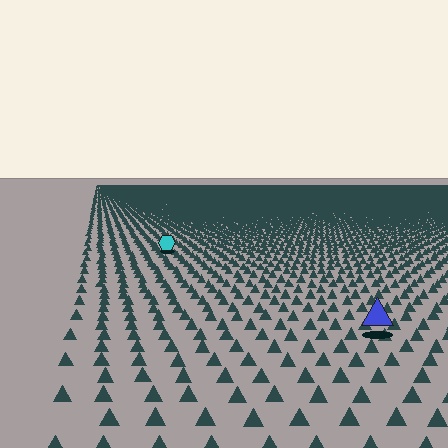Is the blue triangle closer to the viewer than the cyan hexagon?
Yes. The blue triangle is closer — you can tell from the texture gradient: the ground texture is coarser near it.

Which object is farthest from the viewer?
The cyan hexagon is farthest from the viewer. It appears smaller and the ground texture around it is denser.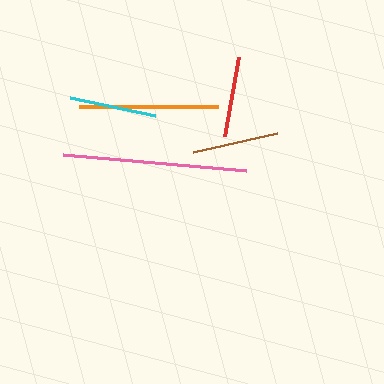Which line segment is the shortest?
The red line is the shortest at approximately 81 pixels.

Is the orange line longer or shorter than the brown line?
The orange line is longer than the brown line.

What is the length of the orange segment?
The orange segment is approximately 139 pixels long.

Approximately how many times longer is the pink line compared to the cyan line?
The pink line is approximately 2.1 times the length of the cyan line.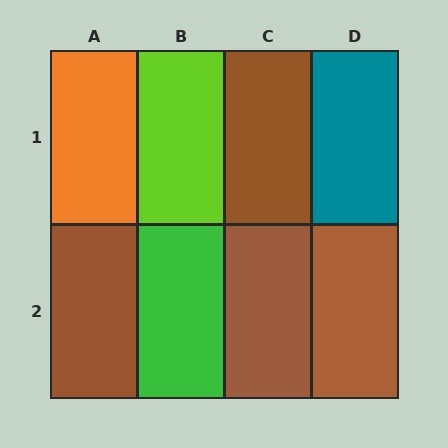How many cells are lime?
1 cell is lime.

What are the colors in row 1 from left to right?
Orange, lime, brown, teal.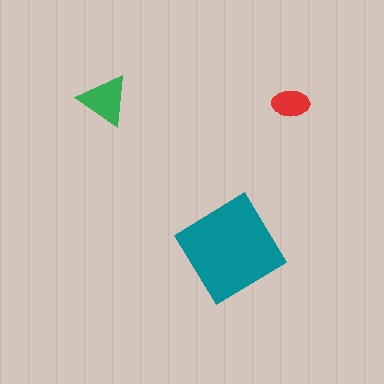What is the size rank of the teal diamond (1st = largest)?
1st.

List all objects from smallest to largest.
The red ellipse, the green triangle, the teal diamond.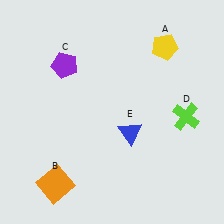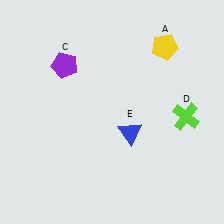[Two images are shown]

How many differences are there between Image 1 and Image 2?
There is 1 difference between the two images.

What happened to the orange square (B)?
The orange square (B) was removed in Image 2. It was in the bottom-left area of Image 1.